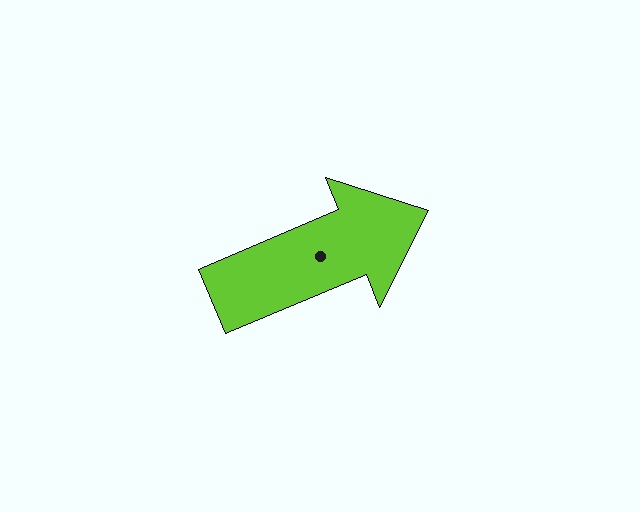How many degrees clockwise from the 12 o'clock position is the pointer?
Approximately 67 degrees.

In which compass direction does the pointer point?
Northeast.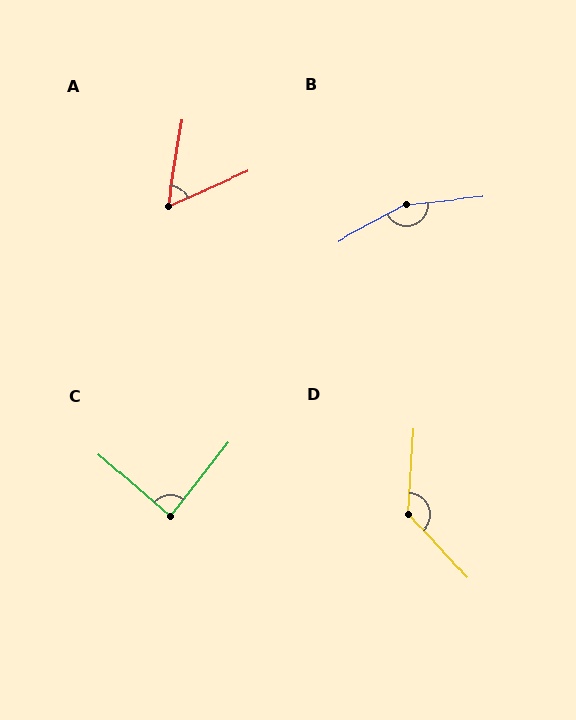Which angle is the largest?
B, at approximately 157 degrees.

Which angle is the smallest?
A, at approximately 57 degrees.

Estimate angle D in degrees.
Approximately 134 degrees.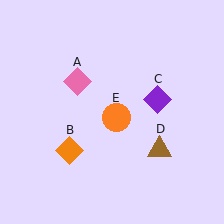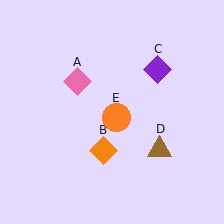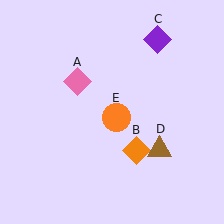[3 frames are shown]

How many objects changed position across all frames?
2 objects changed position: orange diamond (object B), purple diamond (object C).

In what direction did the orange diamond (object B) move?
The orange diamond (object B) moved right.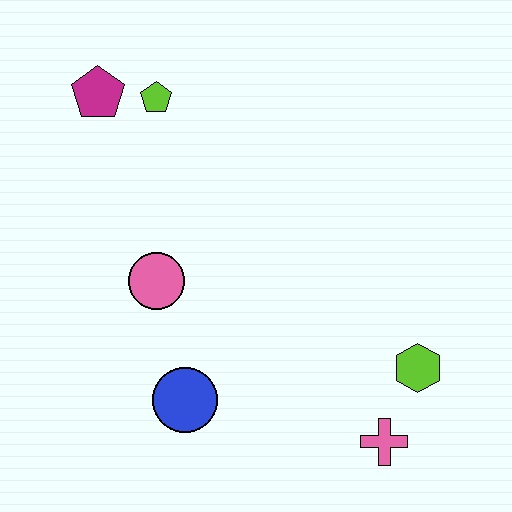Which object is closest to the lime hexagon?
The pink cross is closest to the lime hexagon.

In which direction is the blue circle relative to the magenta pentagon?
The blue circle is below the magenta pentagon.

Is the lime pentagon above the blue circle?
Yes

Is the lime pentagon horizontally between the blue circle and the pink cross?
No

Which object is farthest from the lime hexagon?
The magenta pentagon is farthest from the lime hexagon.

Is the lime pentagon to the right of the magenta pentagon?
Yes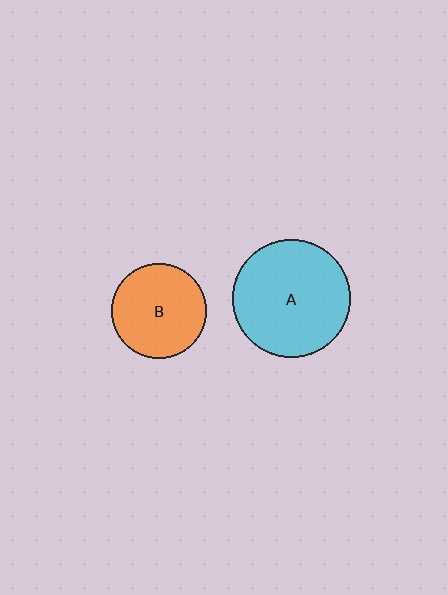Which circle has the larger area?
Circle A (cyan).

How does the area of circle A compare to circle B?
Approximately 1.5 times.